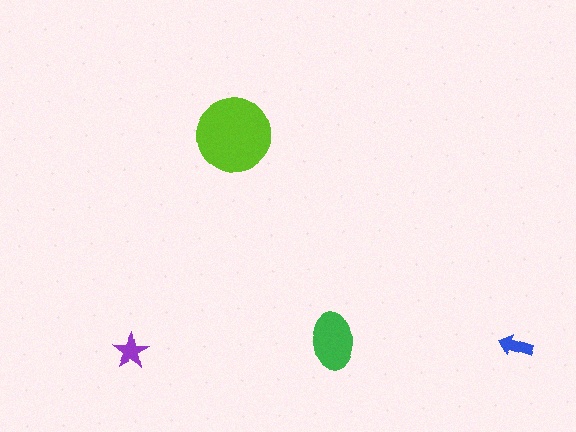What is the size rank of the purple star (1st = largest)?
3rd.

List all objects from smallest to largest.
The blue arrow, the purple star, the green ellipse, the lime circle.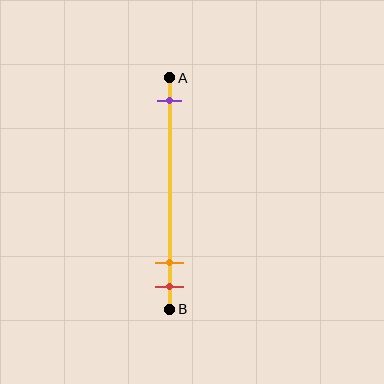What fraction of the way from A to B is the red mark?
The red mark is approximately 90% (0.9) of the way from A to B.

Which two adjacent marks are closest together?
The orange and red marks are the closest adjacent pair.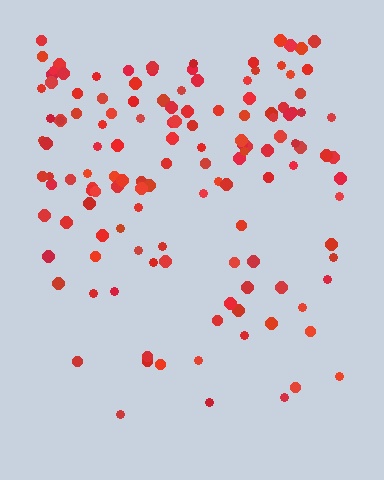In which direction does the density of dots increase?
From bottom to top, with the top side densest.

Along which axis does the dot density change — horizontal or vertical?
Vertical.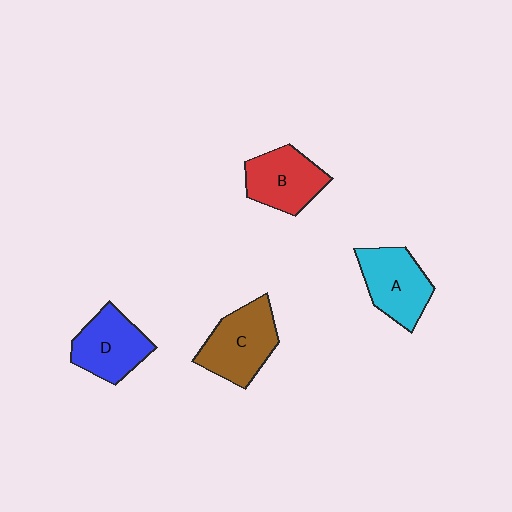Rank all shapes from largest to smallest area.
From largest to smallest: C (brown), A (cyan), D (blue), B (red).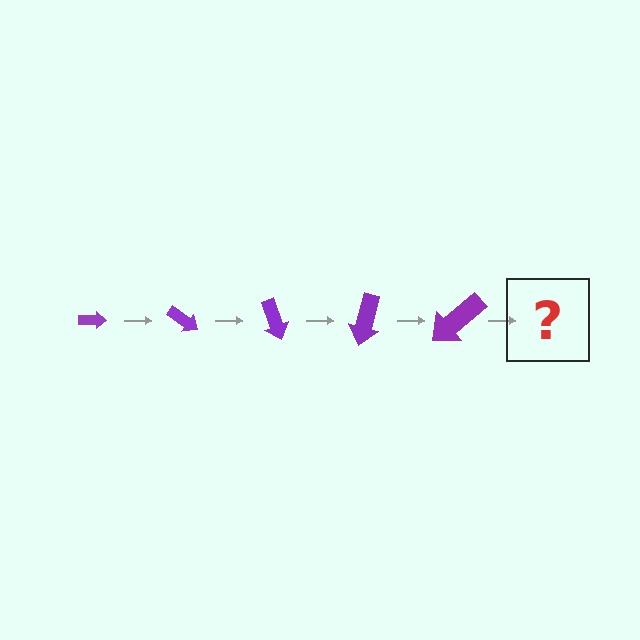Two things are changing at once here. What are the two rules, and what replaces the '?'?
The two rules are that the arrow grows larger each step and it rotates 35 degrees each step. The '?' should be an arrow, larger than the previous one and rotated 175 degrees from the start.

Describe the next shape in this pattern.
It should be an arrow, larger than the previous one and rotated 175 degrees from the start.